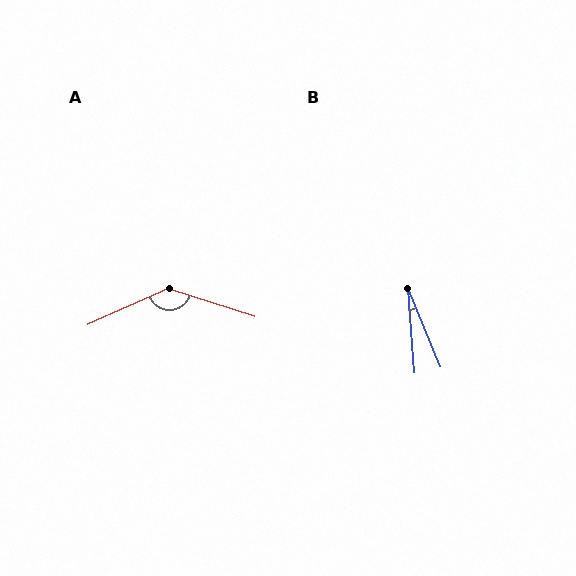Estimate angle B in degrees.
Approximately 18 degrees.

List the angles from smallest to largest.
B (18°), A (138°).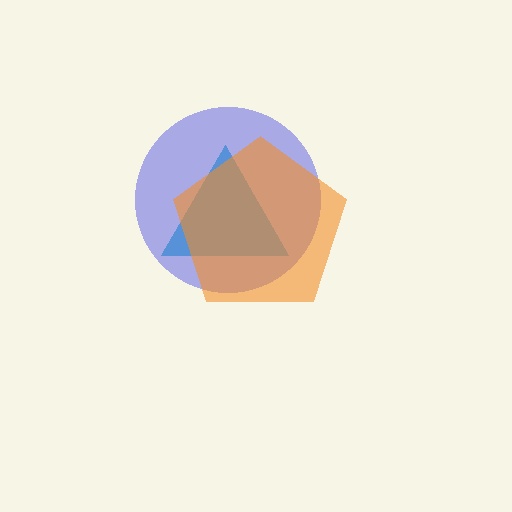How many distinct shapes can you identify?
There are 3 distinct shapes: a cyan triangle, a blue circle, an orange pentagon.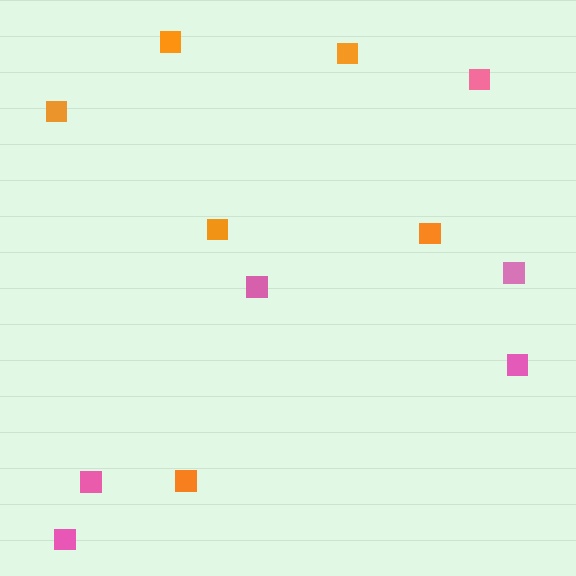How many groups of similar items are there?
There are 2 groups: one group of orange squares (6) and one group of pink squares (6).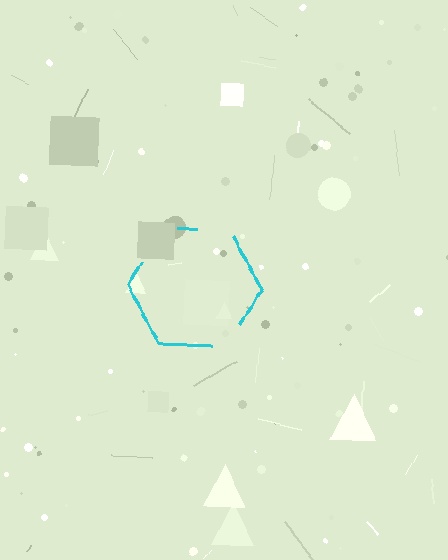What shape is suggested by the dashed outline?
The dashed outline suggests a hexagon.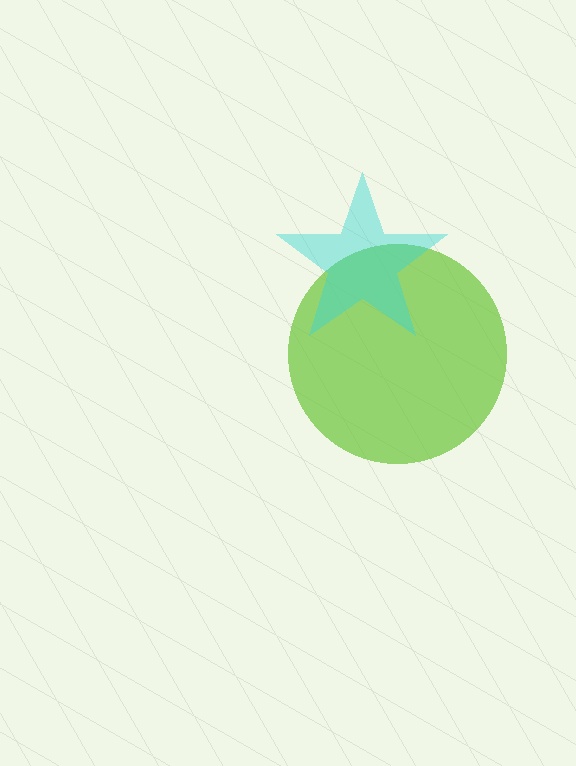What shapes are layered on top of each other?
The layered shapes are: a lime circle, a cyan star.